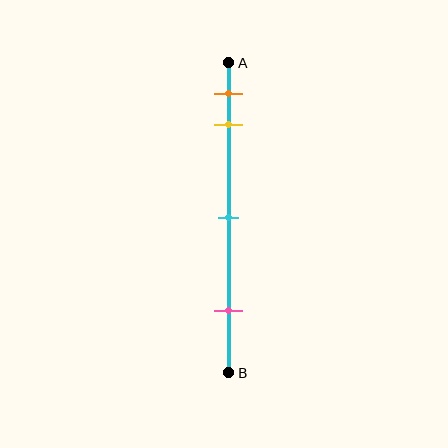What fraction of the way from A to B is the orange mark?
The orange mark is approximately 10% (0.1) of the way from A to B.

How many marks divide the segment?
There are 4 marks dividing the segment.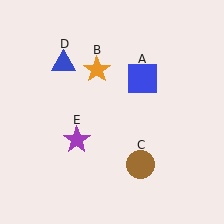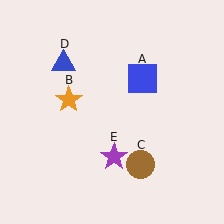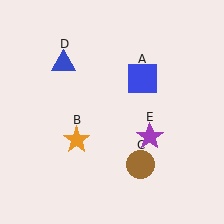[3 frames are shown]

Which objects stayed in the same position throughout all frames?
Blue square (object A) and brown circle (object C) and blue triangle (object D) remained stationary.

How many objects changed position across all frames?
2 objects changed position: orange star (object B), purple star (object E).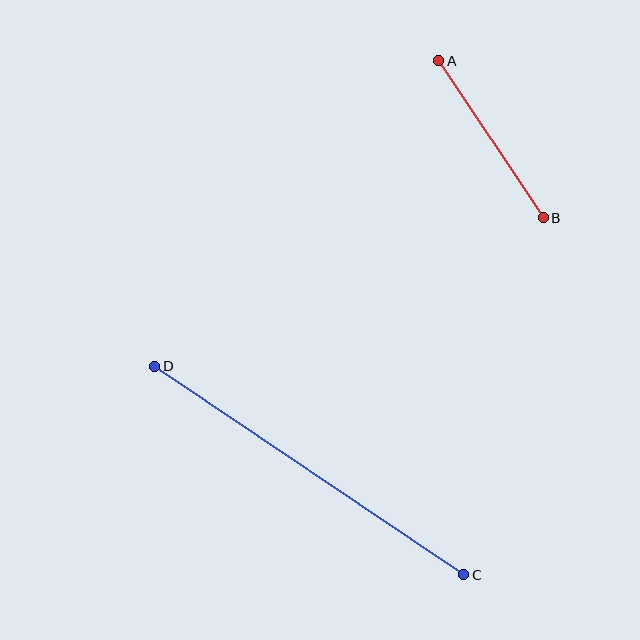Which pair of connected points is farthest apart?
Points C and D are farthest apart.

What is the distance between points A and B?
The distance is approximately 189 pixels.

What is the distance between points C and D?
The distance is approximately 372 pixels.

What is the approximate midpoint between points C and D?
The midpoint is at approximately (309, 470) pixels.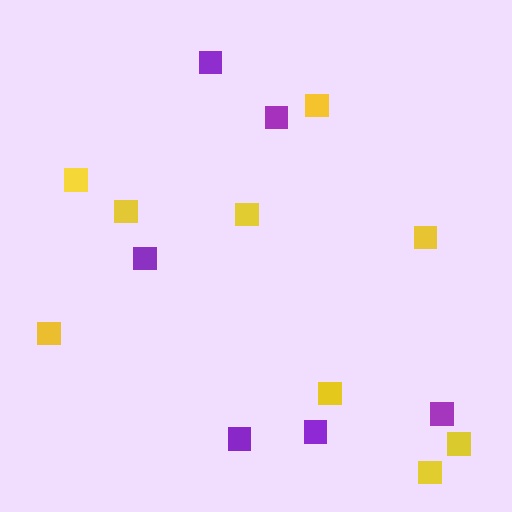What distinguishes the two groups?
There are 2 groups: one group of yellow squares (9) and one group of purple squares (6).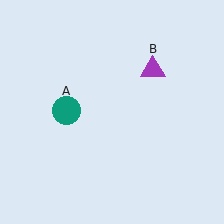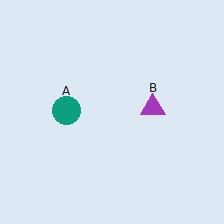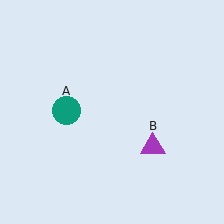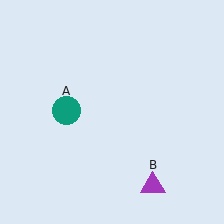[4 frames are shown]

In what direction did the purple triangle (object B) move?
The purple triangle (object B) moved down.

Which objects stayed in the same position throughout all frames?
Teal circle (object A) remained stationary.